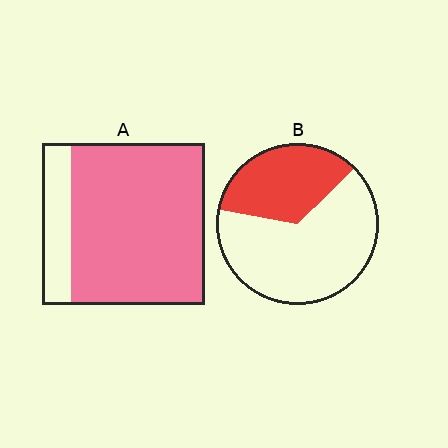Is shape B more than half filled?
No.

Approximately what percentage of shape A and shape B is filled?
A is approximately 80% and B is approximately 35%.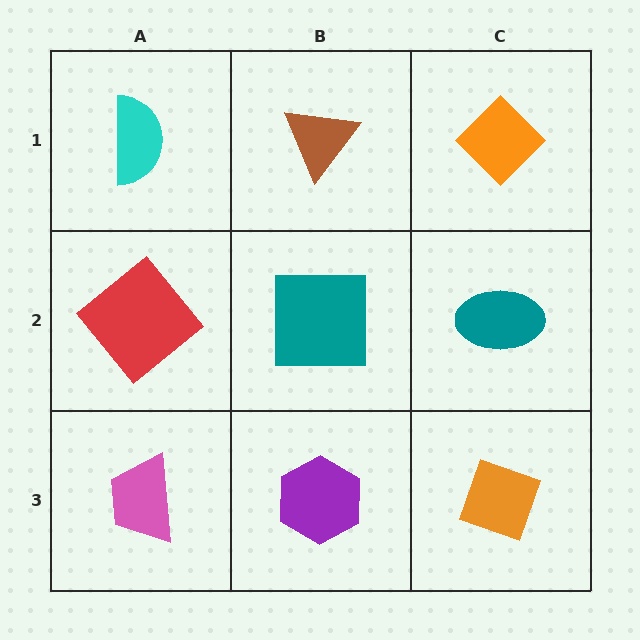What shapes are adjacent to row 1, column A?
A red diamond (row 2, column A), a brown triangle (row 1, column B).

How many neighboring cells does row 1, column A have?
2.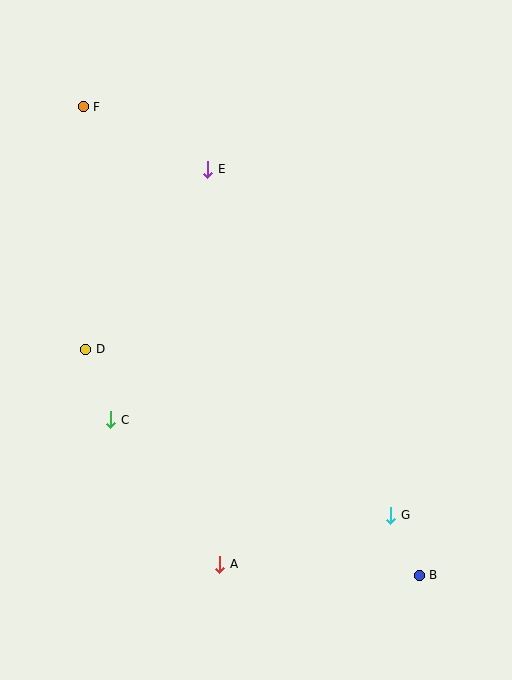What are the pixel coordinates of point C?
Point C is at (111, 420).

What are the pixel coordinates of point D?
Point D is at (86, 349).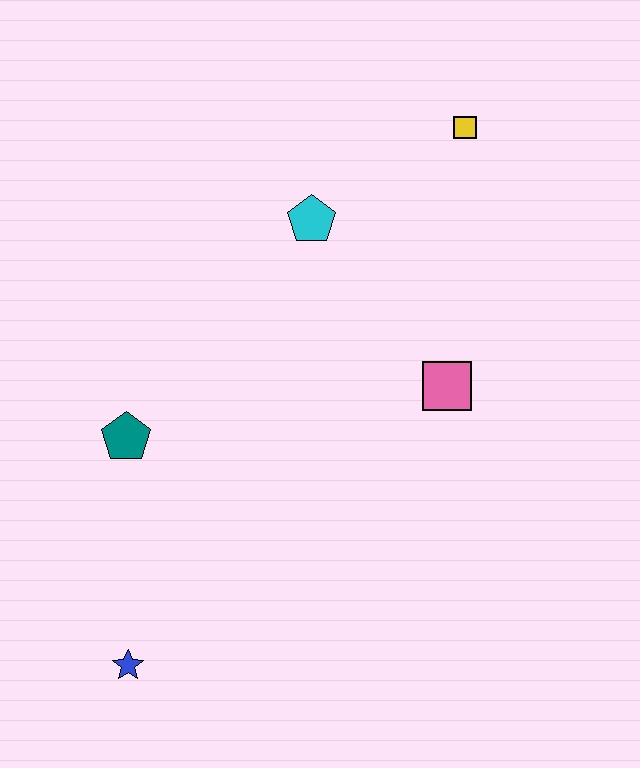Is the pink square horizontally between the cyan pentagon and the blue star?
No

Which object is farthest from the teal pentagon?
The yellow square is farthest from the teal pentagon.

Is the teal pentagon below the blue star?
No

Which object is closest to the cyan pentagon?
The yellow square is closest to the cyan pentagon.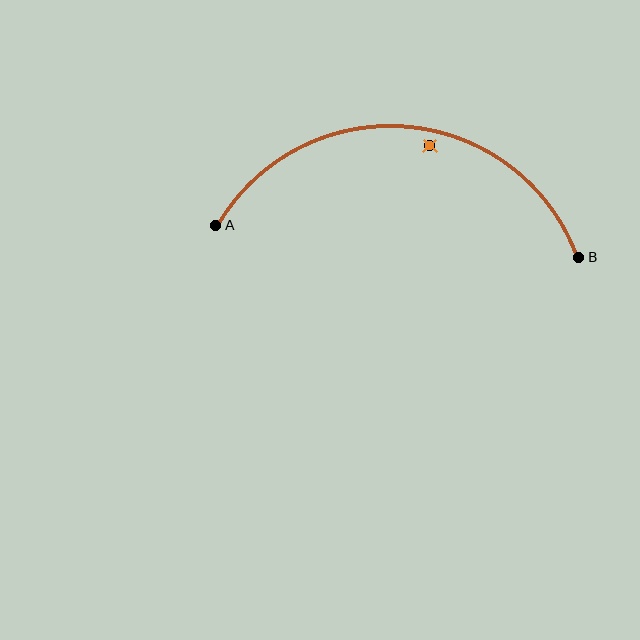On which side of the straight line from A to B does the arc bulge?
The arc bulges above the straight line connecting A and B.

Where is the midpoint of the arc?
The arc midpoint is the point on the curve farthest from the straight line joining A and B. It sits above that line.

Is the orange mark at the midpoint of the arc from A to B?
No — the orange mark does not lie on the arc at all. It sits slightly inside the curve.